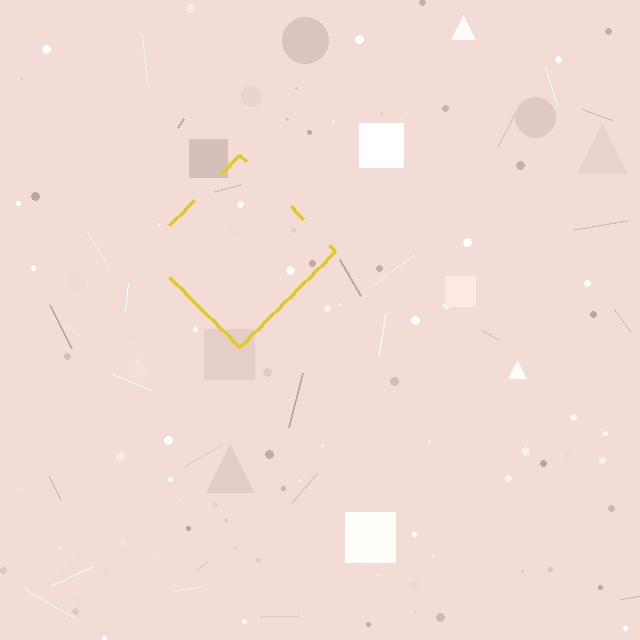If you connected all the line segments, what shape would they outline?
They would outline a diamond.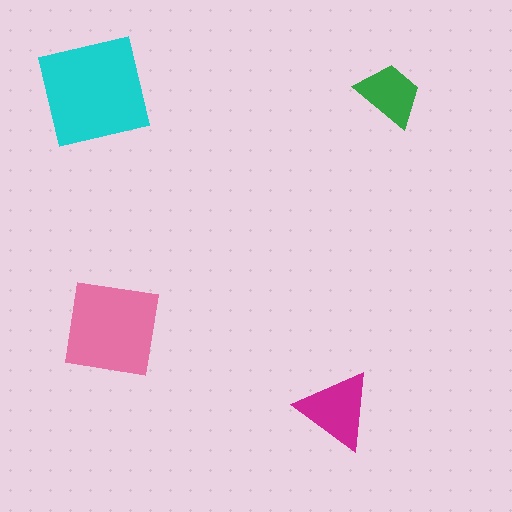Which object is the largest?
The cyan square.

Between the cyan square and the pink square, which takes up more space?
The cyan square.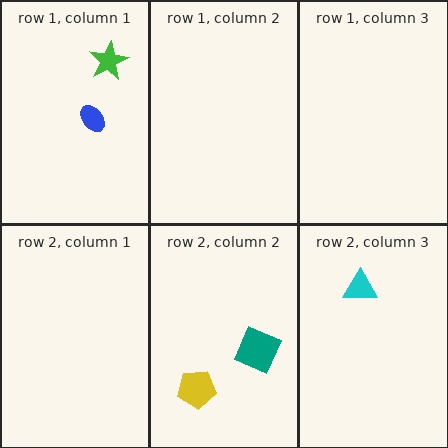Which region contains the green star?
The row 1, column 1 region.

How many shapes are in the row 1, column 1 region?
2.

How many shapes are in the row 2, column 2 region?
2.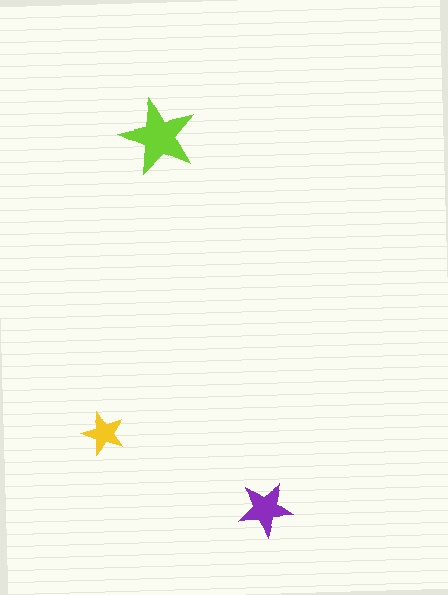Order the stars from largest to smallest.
the lime one, the purple one, the yellow one.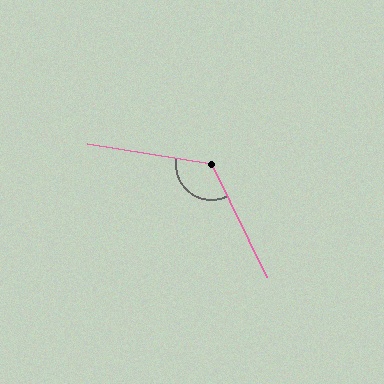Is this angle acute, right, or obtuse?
It is obtuse.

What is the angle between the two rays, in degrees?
Approximately 125 degrees.